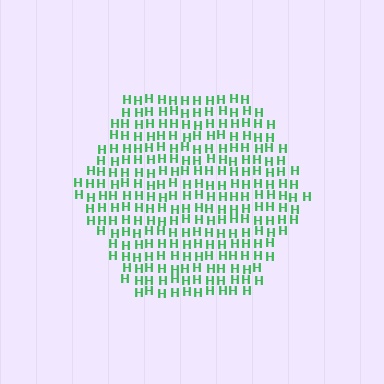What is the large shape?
The large shape is a hexagon.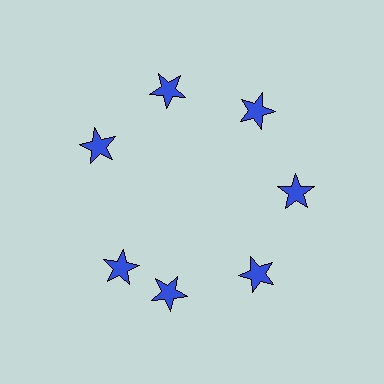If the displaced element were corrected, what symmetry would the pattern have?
It would have 7-fold rotational symmetry — the pattern would map onto itself every 51 degrees.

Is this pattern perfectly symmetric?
No. The 7 blue stars are arranged in a ring, but one element near the 8 o'clock position is rotated out of alignment along the ring, breaking the 7-fold rotational symmetry.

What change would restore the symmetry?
The symmetry would be restored by rotating it back into even spacing with its neighbors so that all 7 stars sit at equal angles and equal distance from the center.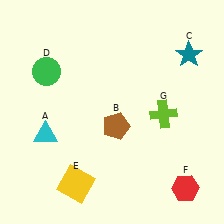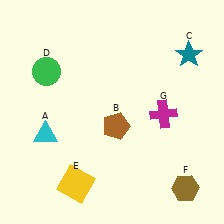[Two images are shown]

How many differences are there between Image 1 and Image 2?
There are 2 differences between the two images.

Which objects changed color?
F changed from red to brown. G changed from lime to magenta.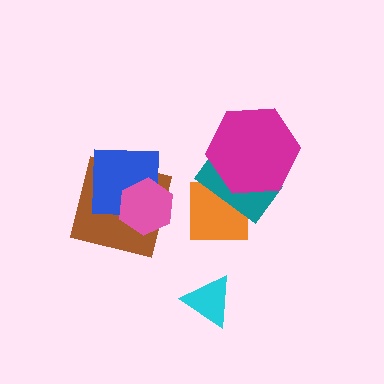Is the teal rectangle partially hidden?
Yes, it is partially covered by another shape.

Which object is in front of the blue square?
The pink hexagon is in front of the blue square.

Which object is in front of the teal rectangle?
The magenta hexagon is in front of the teal rectangle.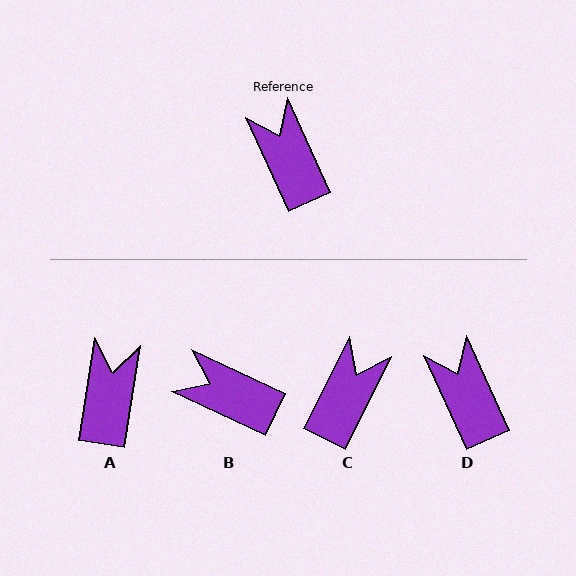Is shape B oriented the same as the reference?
No, it is off by about 40 degrees.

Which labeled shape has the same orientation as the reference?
D.